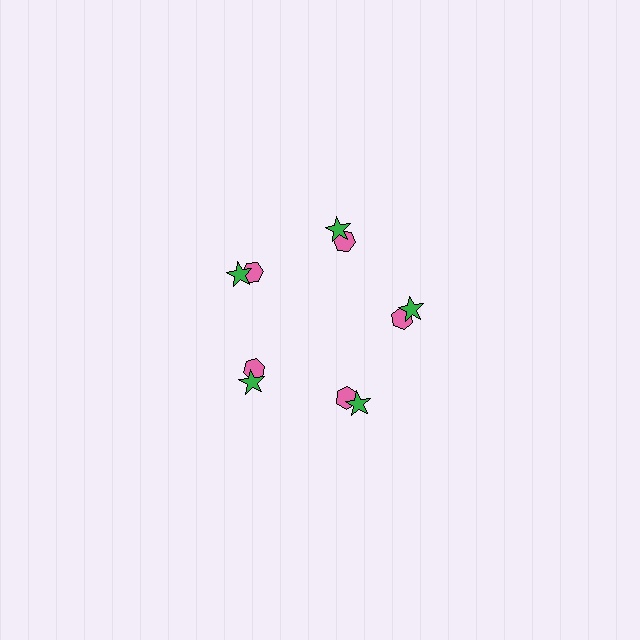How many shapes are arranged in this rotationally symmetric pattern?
There are 10 shapes, arranged in 5 groups of 2.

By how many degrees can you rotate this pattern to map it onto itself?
The pattern maps onto itself every 72 degrees of rotation.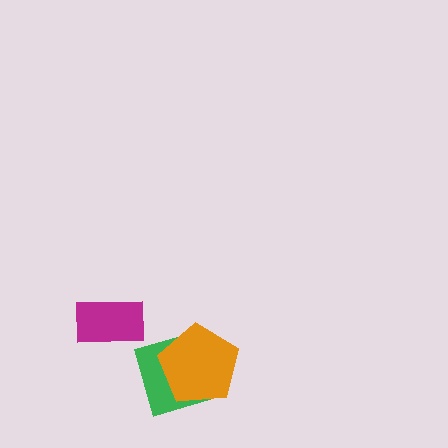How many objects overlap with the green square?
1 object overlaps with the green square.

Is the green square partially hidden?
Yes, it is partially covered by another shape.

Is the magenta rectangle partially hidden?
No, no other shape covers it.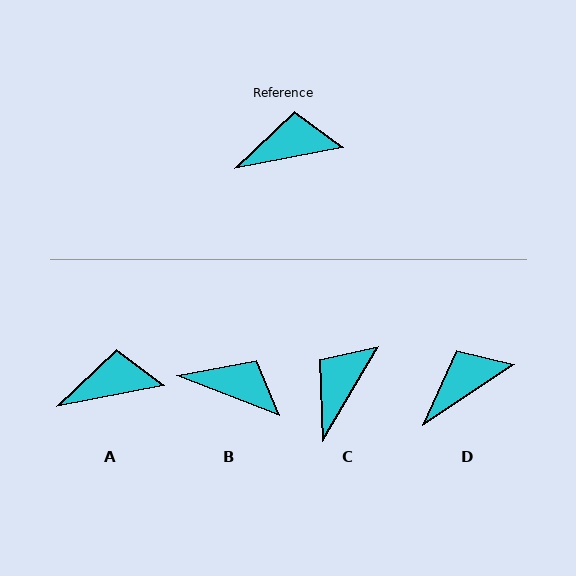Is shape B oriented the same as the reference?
No, it is off by about 32 degrees.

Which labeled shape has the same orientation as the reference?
A.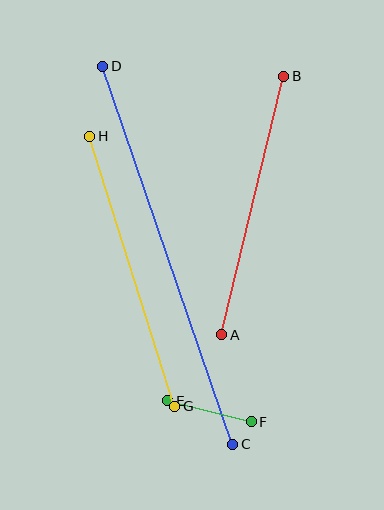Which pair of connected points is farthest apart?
Points C and D are farthest apart.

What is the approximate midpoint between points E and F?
The midpoint is at approximately (209, 411) pixels.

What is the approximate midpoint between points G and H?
The midpoint is at approximately (132, 271) pixels.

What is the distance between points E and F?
The distance is approximately 86 pixels.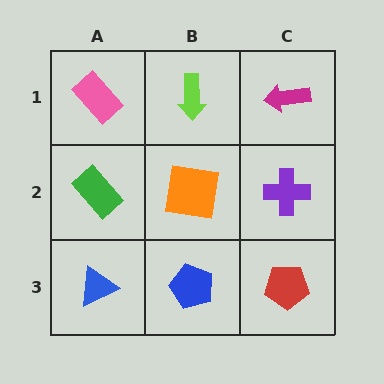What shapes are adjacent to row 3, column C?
A purple cross (row 2, column C), a blue pentagon (row 3, column B).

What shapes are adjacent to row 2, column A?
A pink rectangle (row 1, column A), a blue triangle (row 3, column A), an orange square (row 2, column B).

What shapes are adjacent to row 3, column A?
A green rectangle (row 2, column A), a blue pentagon (row 3, column B).